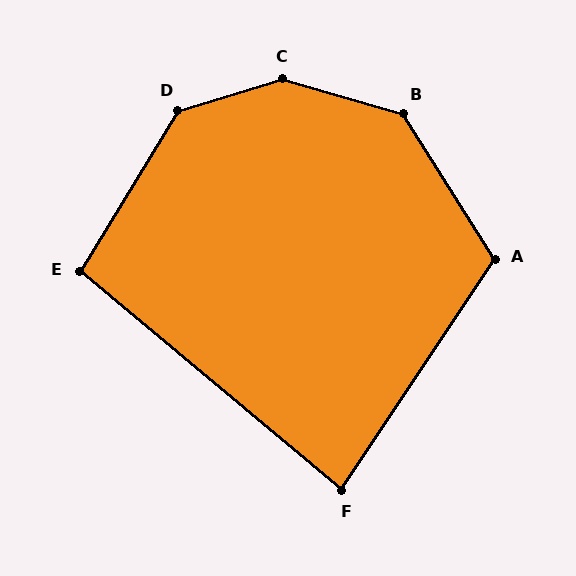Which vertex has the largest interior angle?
C, at approximately 147 degrees.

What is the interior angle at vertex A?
Approximately 114 degrees (obtuse).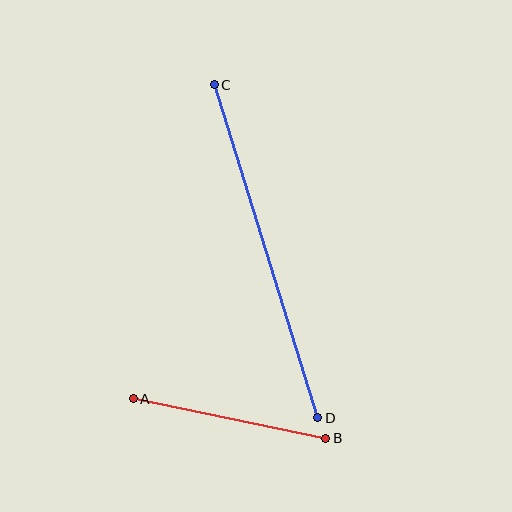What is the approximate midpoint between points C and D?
The midpoint is at approximately (266, 251) pixels.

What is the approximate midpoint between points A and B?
The midpoint is at approximately (229, 419) pixels.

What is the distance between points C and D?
The distance is approximately 349 pixels.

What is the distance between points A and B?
The distance is approximately 197 pixels.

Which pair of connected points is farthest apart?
Points C and D are farthest apart.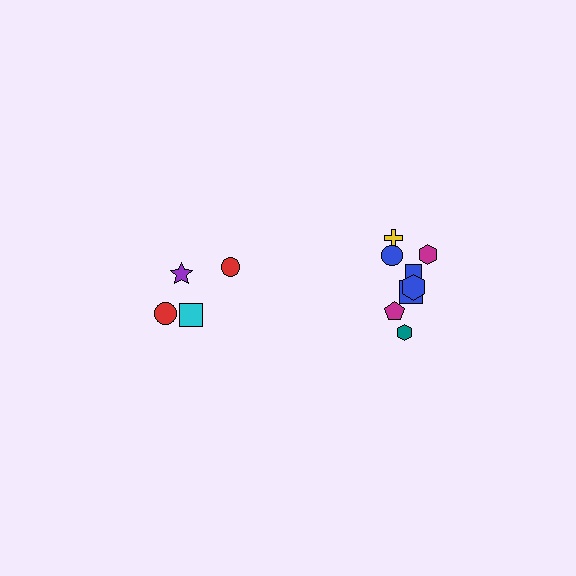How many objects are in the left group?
There are 4 objects.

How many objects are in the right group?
There are 8 objects.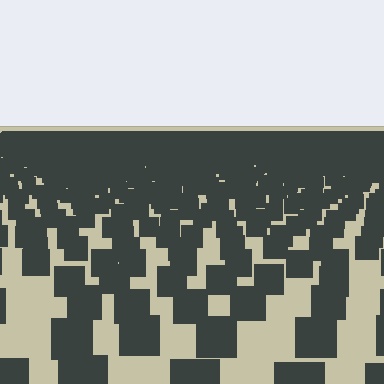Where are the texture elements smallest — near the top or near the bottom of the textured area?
Near the top.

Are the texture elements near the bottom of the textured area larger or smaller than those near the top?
Larger. Near the bottom, elements are closer to the viewer and appear at a bigger on-screen size.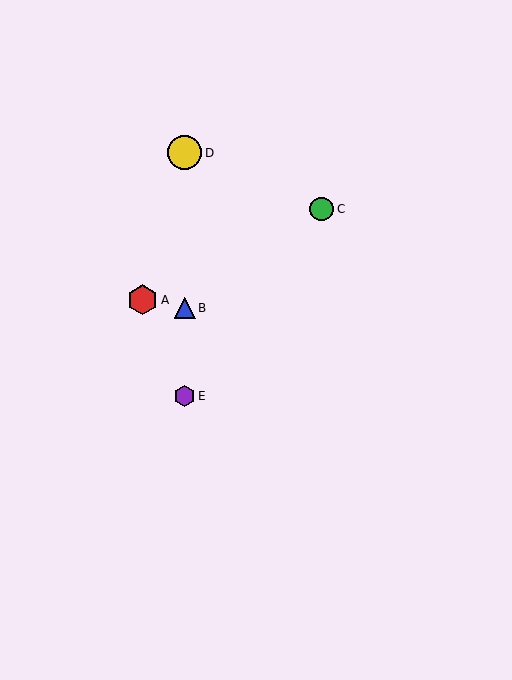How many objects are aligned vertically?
3 objects (B, D, E) are aligned vertically.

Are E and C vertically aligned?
No, E is at x≈185 and C is at x≈322.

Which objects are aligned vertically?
Objects B, D, E are aligned vertically.